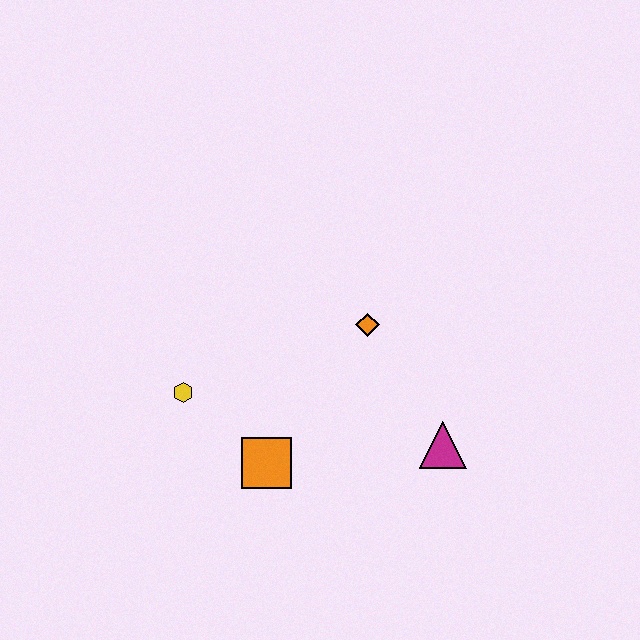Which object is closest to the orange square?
The yellow hexagon is closest to the orange square.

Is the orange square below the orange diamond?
Yes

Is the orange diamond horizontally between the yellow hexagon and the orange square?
No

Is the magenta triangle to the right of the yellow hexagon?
Yes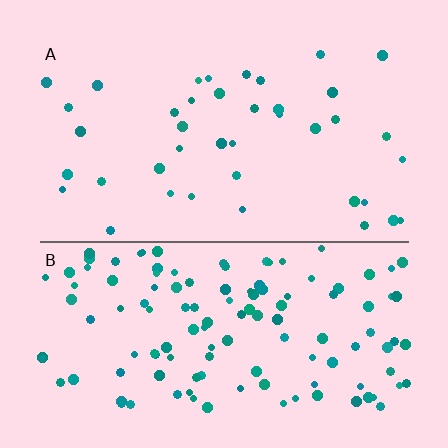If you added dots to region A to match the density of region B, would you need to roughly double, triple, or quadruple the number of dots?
Approximately triple.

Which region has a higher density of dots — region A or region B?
B (the bottom).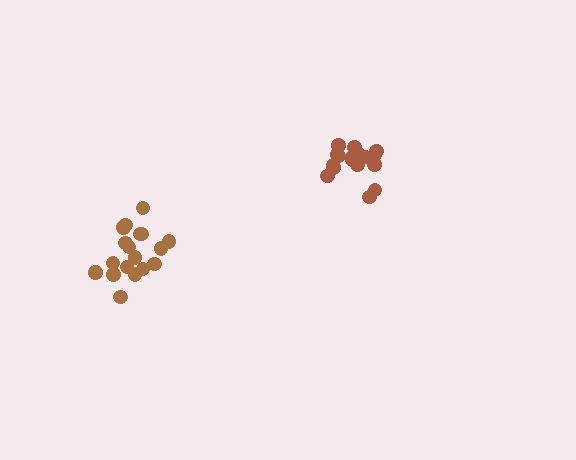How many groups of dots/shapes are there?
There are 2 groups.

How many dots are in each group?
Group 1: 18 dots, Group 2: 18 dots (36 total).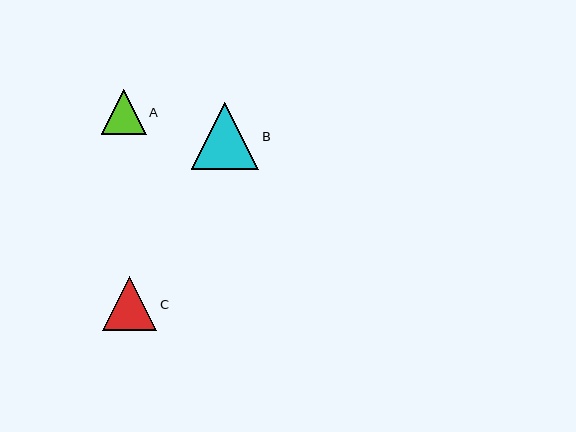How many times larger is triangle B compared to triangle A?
Triangle B is approximately 1.5 times the size of triangle A.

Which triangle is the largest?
Triangle B is the largest with a size of approximately 67 pixels.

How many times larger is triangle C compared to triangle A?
Triangle C is approximately 1.2 times the size of triangle A.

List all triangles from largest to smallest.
From largest to smallest: B, C, A.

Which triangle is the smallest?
Triangle A is the smallest with a size of approximately 45 pixels.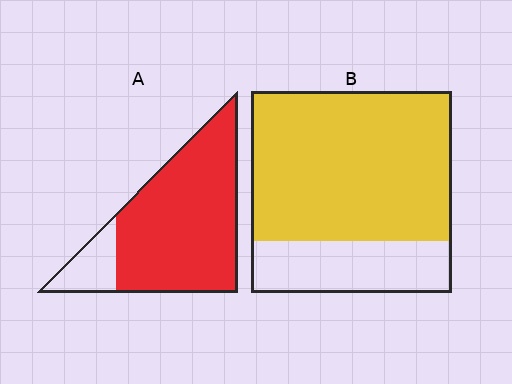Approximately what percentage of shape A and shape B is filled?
A is approximately 85% and B is approximately 75%.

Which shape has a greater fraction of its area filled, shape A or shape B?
Shape A.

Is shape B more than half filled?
Yes.